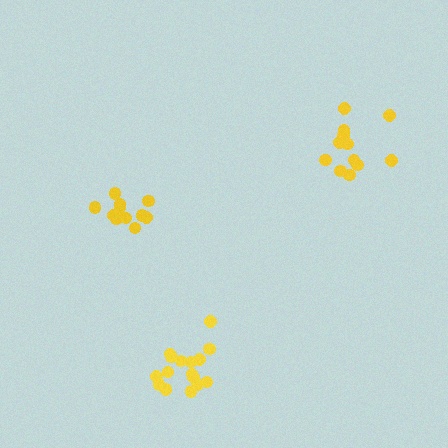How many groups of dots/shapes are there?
There are 3 groups.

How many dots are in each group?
Group 1: 16 dots, Group 2: 11 dots, Group 3: 12 dots (39 total).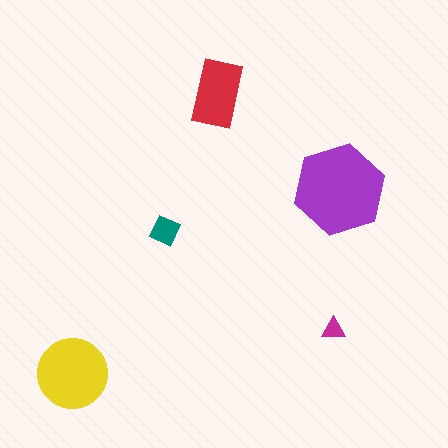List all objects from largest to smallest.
The purple hexagon, the yellow circle, the red rectangle, the teal diamond, the magenta triangle.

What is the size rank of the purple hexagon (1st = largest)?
1st.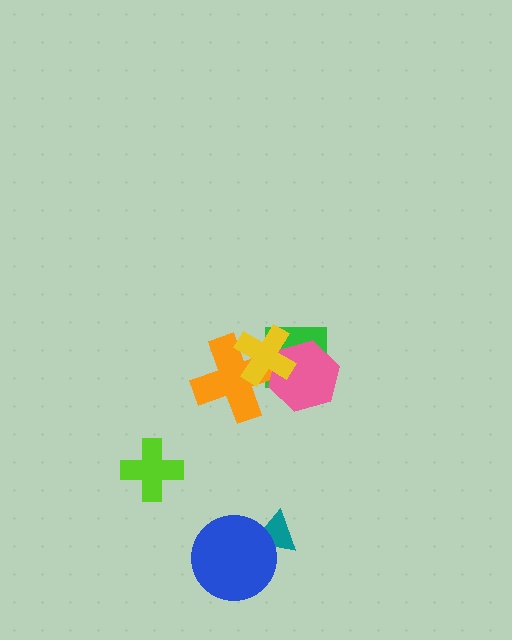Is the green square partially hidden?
Yes, it is partially covered by another shape.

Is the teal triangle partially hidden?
Yes, it is partially covered by another shape.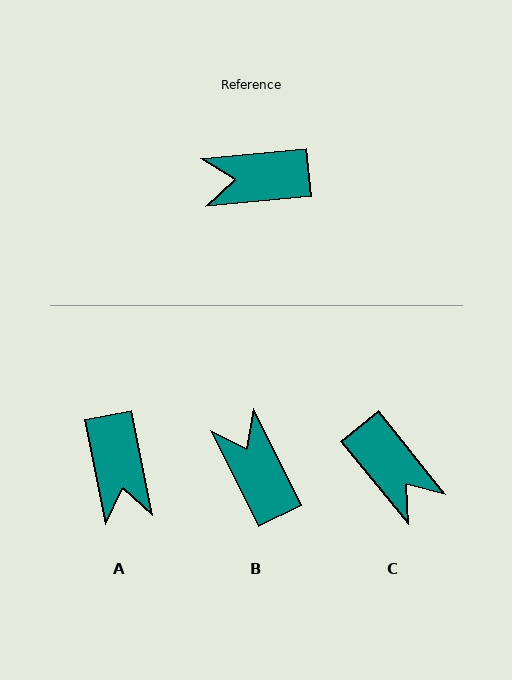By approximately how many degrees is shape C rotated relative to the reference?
Approximately 123 degrees counter-clockwise.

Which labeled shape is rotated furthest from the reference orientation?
C, about 123 degrees away.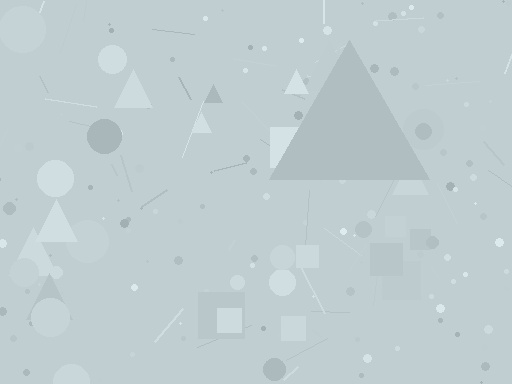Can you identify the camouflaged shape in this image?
The camouflaged shape is a triangle.